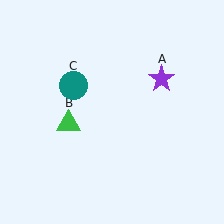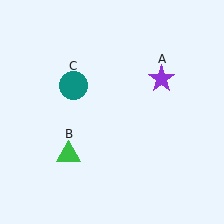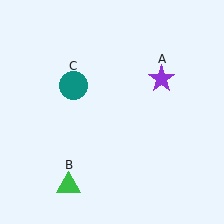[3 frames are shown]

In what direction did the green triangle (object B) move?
The green triangle (object B) moved down.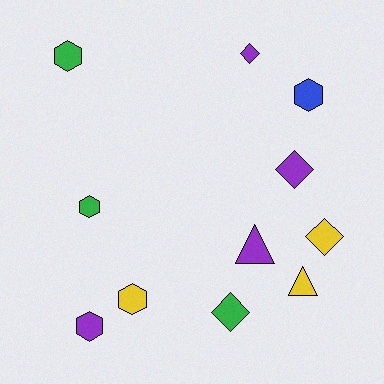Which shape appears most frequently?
Hexagon, with 5 objects.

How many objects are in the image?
There are 11 objects.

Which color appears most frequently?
Purple, with 4 objects.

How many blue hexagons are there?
There is 1 blue hexagon.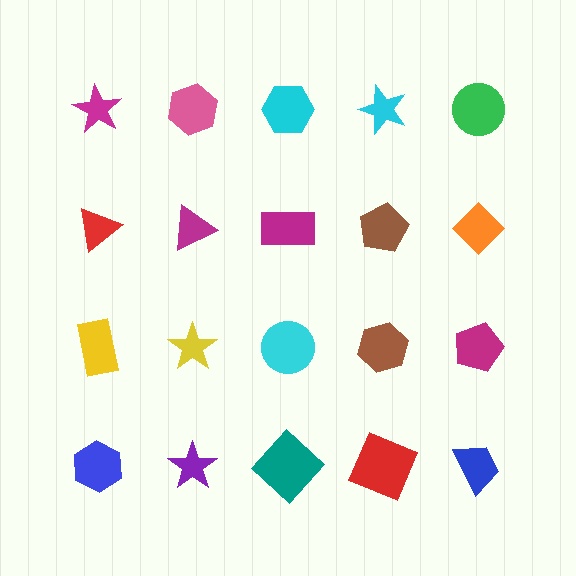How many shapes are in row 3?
5 shapes.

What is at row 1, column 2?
A pink hexagon.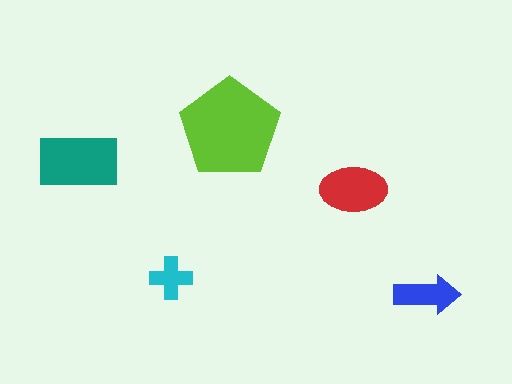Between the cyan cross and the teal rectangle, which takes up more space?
The teal rectangle.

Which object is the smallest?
The cyan cross.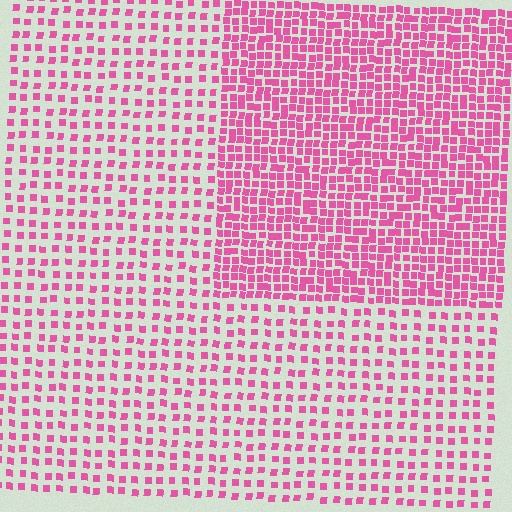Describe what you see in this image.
The image contains small pink elements arranged at two different densities. A rectangle-shaped region is visible where the elements are more densely packed than the surrounding area.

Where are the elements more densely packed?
The elements are more densely packed inside the rectangle boundary.